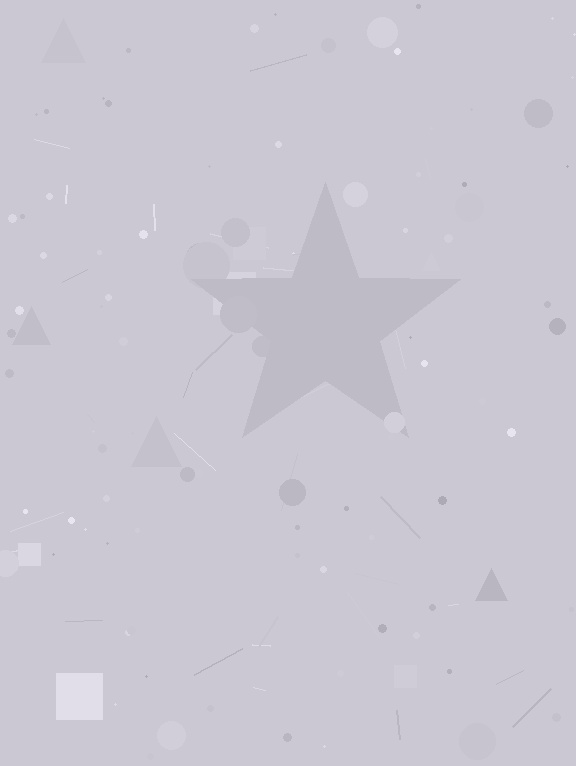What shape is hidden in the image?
A star is hidden in the image.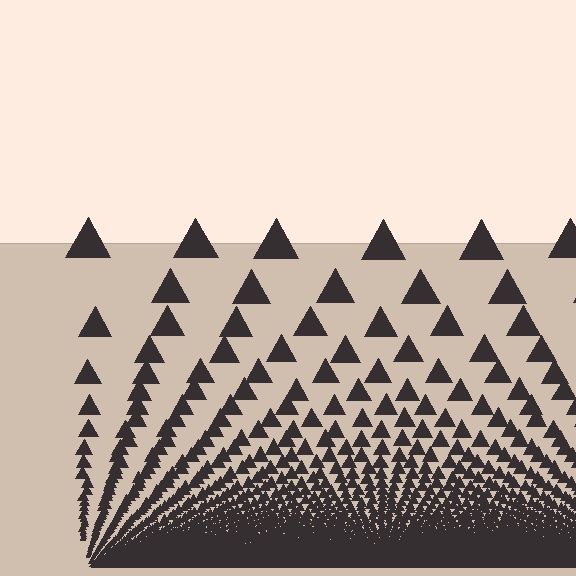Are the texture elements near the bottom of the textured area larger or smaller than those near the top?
Smaller. The gradient is inverted — elements near the bottom are smaller and denser.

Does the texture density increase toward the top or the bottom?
Density increases toward the bottom.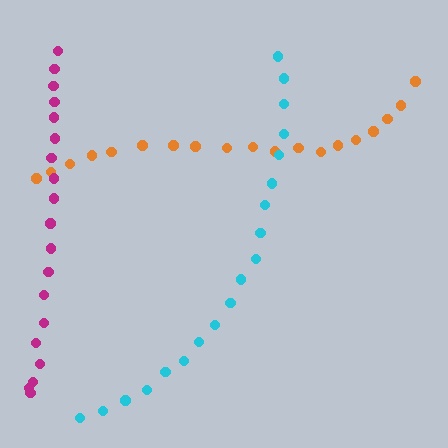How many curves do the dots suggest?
There are 3 distinct paths.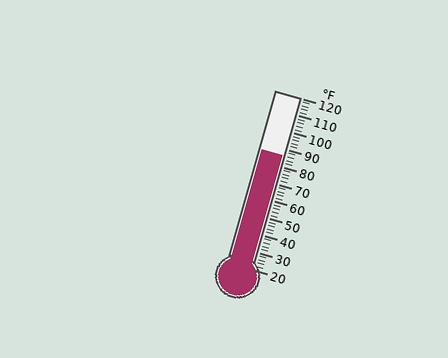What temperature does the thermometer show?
The thermometer shows approximately 86°F.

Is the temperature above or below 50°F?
The temperature is above 50°F.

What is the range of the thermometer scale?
The thermometer scale ranges from 20°F to 120°F.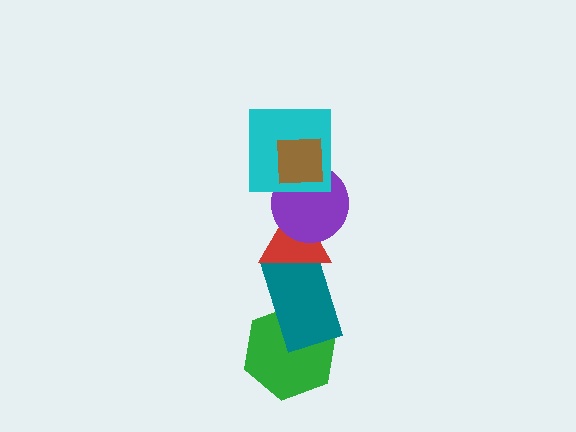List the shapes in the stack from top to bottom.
From top to bottom: the brown square, the cyan square, the purple circle, the red triangle, the teal rectangle, the green hexagon.